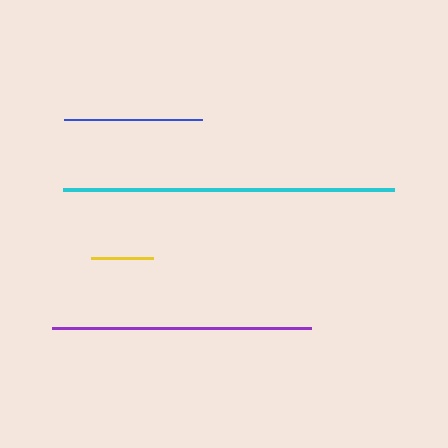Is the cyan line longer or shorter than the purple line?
The cyan line is longer than the purple line.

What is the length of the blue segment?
The blue segment is approximately 138 pixels long.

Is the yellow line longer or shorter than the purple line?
The purple line is longer than the yellow line.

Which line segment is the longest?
The cyan line is the longest at approximately 331 pixels.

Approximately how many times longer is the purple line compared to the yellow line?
The purple line is approximately 4.2 times the length of the yellow line.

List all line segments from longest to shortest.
From longest to shortest: cyan, purple, blue, yellow.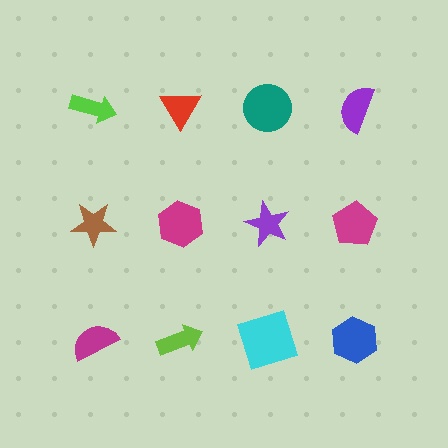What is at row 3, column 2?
A lime arrow.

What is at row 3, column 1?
A magenta semicircle.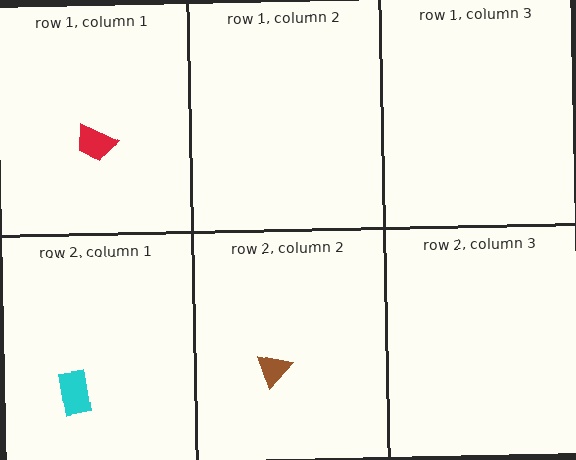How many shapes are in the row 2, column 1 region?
1.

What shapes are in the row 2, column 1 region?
The cyan rectangle.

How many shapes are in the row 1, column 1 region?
1.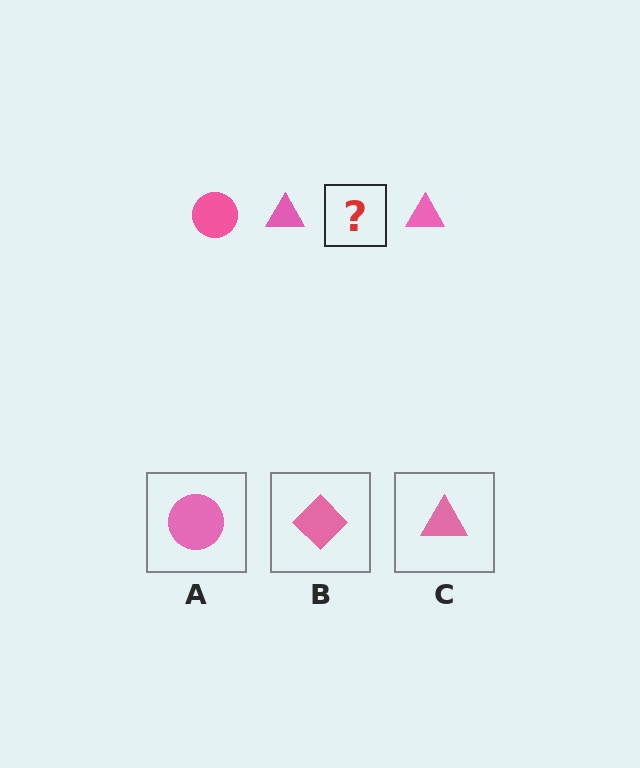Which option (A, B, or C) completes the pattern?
A.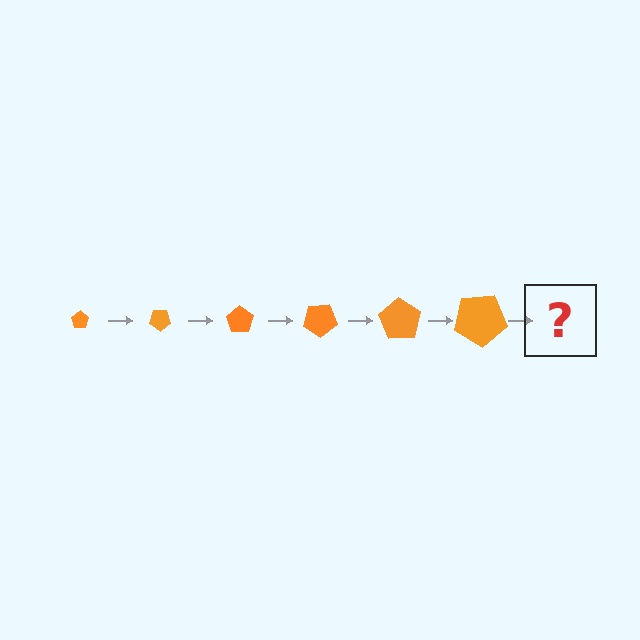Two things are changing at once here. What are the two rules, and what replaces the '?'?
The two rules are that the pentagon grows larger each step and it rotates 35 degrees each step. The '?' should be a pentagon, larger than the previous one and rotated 210 degrees from the start.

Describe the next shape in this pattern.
It should be a pentagon, larger than the previous one and rotated 210 degrees from the start.